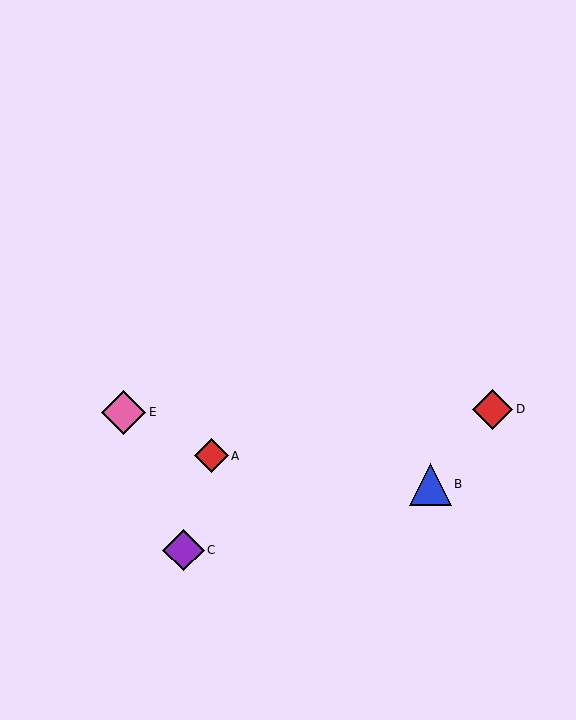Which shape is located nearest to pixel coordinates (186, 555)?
The purple diamond (labeled C) at (183, 550) is nearest to that location.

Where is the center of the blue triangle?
The center of the blue triangle is at (430, 484).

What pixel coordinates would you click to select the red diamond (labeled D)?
Click at (493, 409) to select the red diamond D.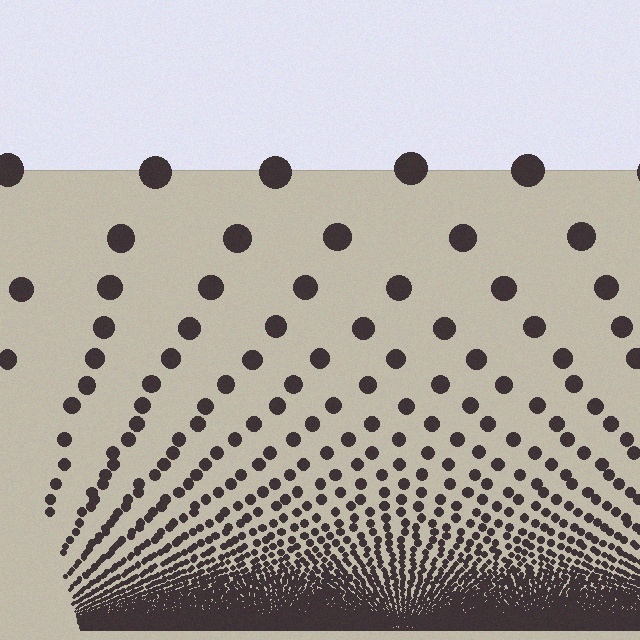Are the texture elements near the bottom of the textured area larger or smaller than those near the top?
Smaller. The gradient is inverted — elements near the bottom are smaller and denser.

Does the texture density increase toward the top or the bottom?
Density increases toward the bottom.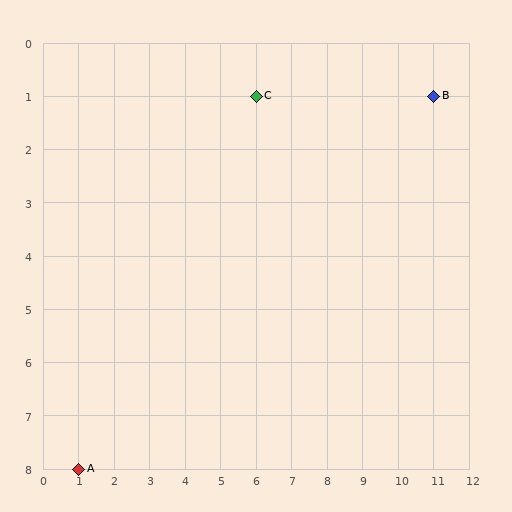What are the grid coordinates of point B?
Point B is at grid coordinates (11, 1).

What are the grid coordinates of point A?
Point A is at grid coordinates (1, 8).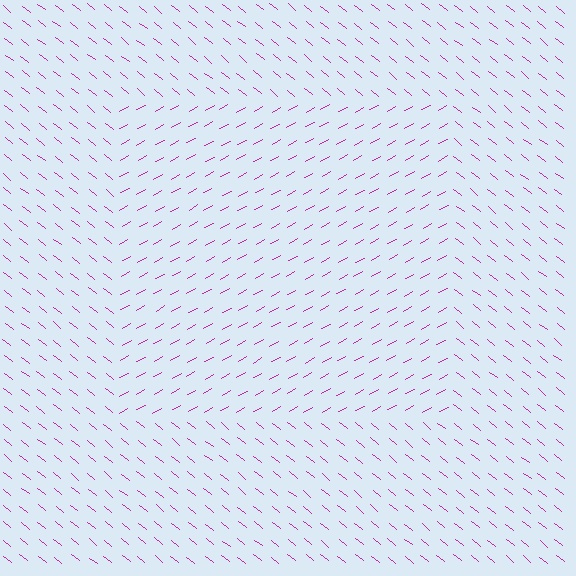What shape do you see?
I see a rectangle.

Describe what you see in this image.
The image is filled with small magenta line segments. A rectangle region in the image has lines oriented differently from the surrounding lines, creating a visible texture boundary.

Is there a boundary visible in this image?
Yes, there is a texture boundary formed by a change in line orientation.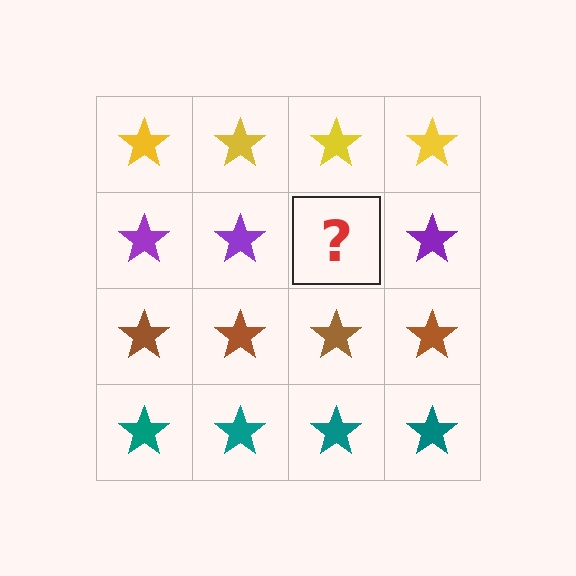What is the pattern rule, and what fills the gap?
The rule is that each row has a consistent color. The gap should be filled with a purple star.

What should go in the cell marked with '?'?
The missing cell should contain a purple star.